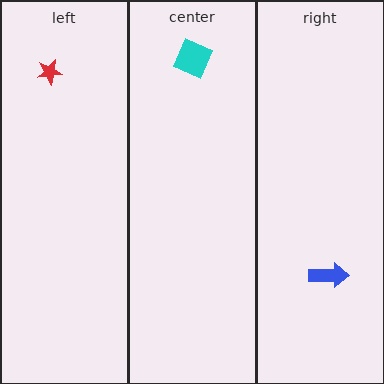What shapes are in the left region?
The red star.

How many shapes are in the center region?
1.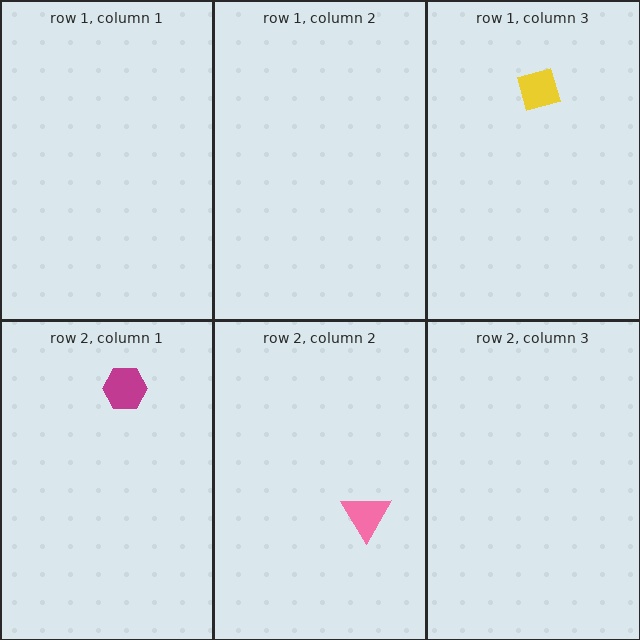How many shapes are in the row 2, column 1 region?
1.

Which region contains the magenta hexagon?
The row 2, column 1 region.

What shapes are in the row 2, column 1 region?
The magenta hexagon.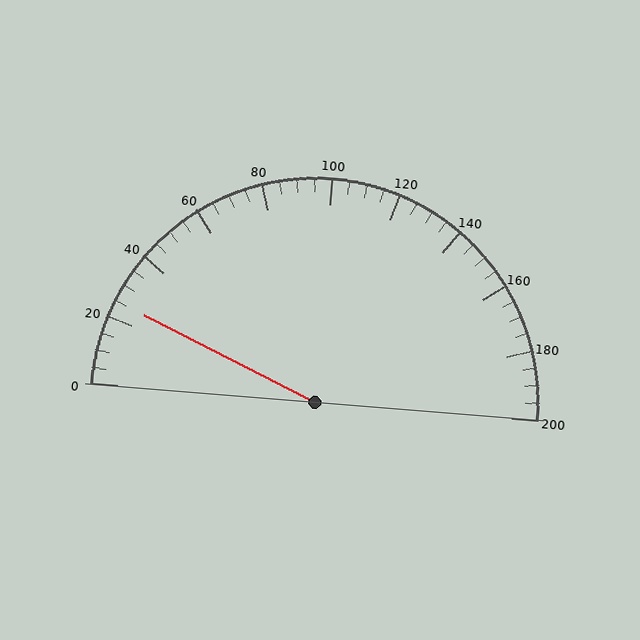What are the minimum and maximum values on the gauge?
The gauge ranges from 0 to 200.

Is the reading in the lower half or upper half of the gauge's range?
The reading is in the lower half of the range (0 to 200).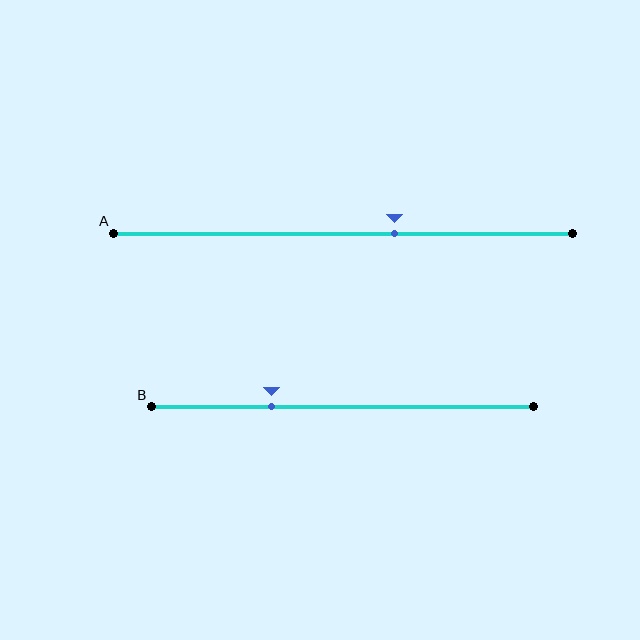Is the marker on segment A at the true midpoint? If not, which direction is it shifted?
No, the marker on segment A is shifted to the right by about 11% of the segment length.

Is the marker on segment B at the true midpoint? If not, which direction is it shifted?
No, the marker on segment B is shifted to the left by about 19% of the segment length.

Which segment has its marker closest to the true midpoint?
Segment A has its marker closest to the true midpoint.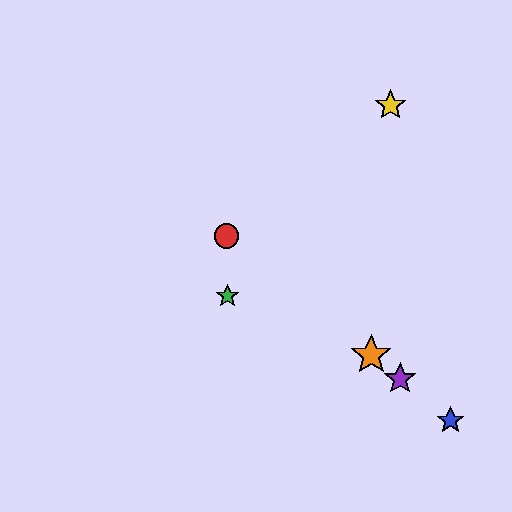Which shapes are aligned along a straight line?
The red circle, the blue star, the purple star, the orange star are aligned along a straight line.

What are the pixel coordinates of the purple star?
The purple star is at (400, 379).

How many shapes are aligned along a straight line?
4 shapes (the red circle, the blue star, the purple star, the orange star) are aligned along a straight line.